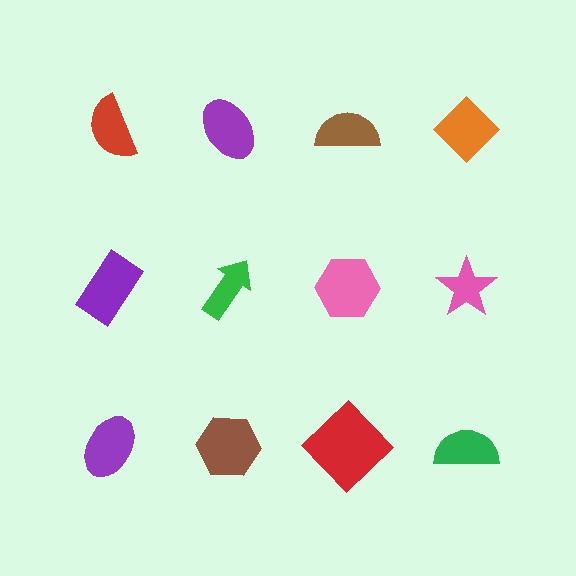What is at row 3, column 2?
A brown hexagon.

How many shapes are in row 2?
4 shapes.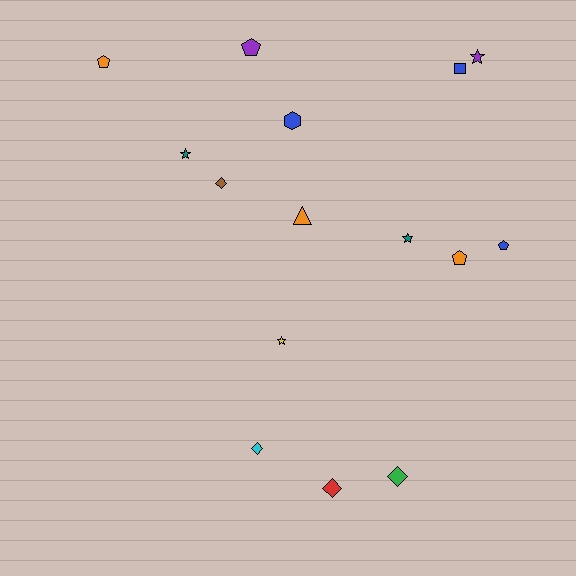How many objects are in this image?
There are 15 objects.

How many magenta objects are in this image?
There are no magenta objects.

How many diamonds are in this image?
There are 4 diamonds.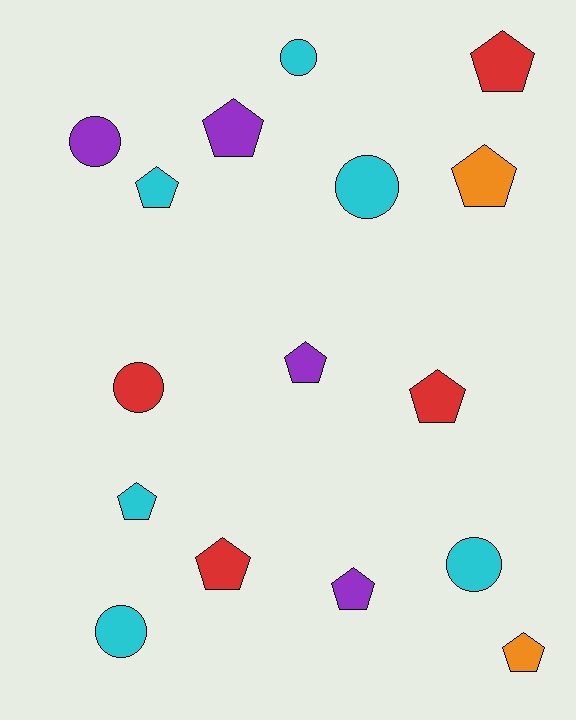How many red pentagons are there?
There are 3 red pentagons.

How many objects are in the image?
There are 16 objects.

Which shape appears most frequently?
Pentagon, with 10 objects.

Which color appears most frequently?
Cyan, with 6 objects.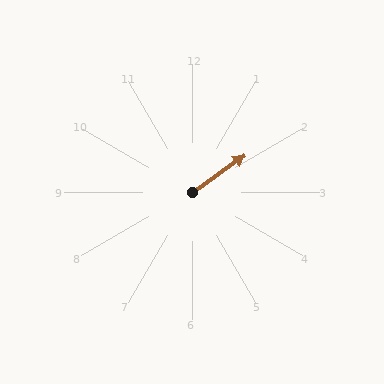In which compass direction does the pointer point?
Northeast.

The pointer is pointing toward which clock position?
Roughly 2 o'clock.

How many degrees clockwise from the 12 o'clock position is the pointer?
Approximately 55 degrees.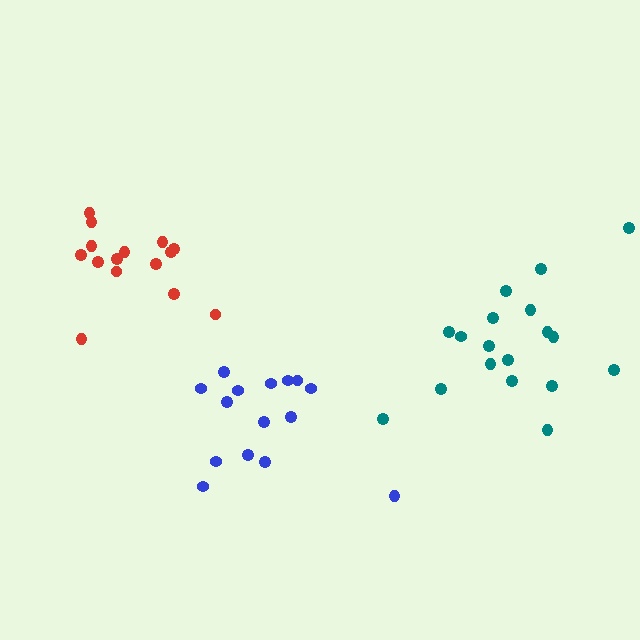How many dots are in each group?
Group 1: 15 dots, Group 2: 18 dots, Group 3: 15 dots (48 total).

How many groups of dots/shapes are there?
There are 3 groups.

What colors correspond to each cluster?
The clusters are colored: blue, teal, red.